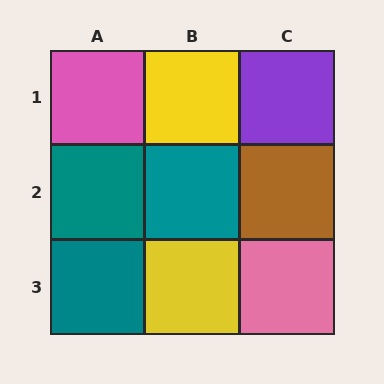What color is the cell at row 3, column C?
Pink.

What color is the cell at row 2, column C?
Brown.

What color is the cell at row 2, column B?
Teal.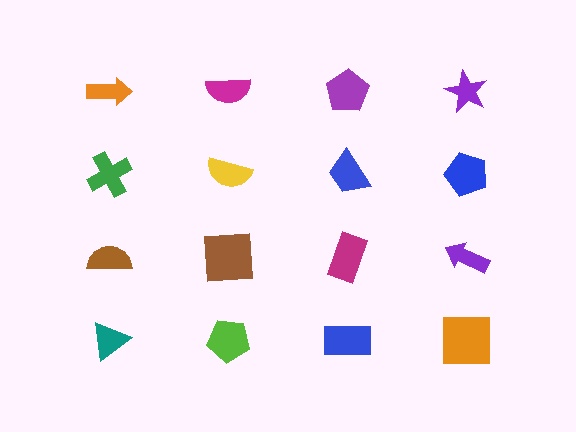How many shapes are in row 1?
4 shapes.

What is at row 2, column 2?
A yellow semicircle.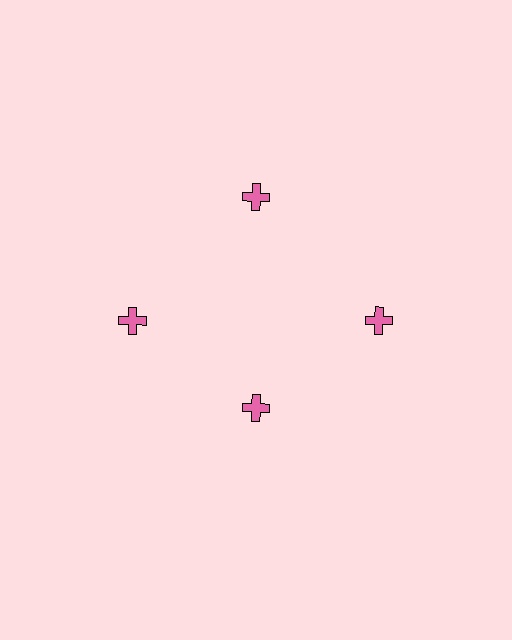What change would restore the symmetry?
The symmetry would be restored by moving it outward, back onto the ring so that all 4 crosses sit at equal angles and equal distance from the center.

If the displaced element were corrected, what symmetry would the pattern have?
It would have 4-fold rotational symmetry — the pattern would map onto itself every 90 degrees.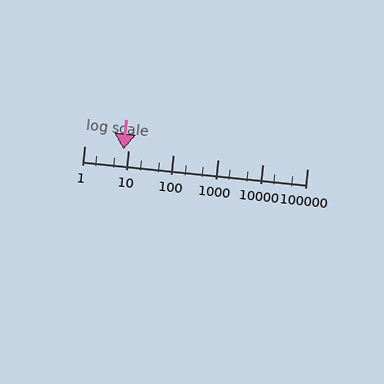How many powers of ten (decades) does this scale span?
The scale spans 5 decades, from 1 to 100000.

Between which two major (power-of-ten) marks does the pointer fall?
The pointer is between 1 and 10.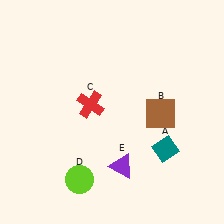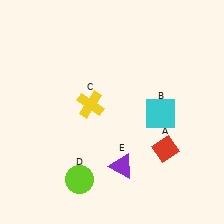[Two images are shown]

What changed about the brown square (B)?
In Image 1, B is brown. In Image 2, it changed to cyan.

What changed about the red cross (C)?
In Image 1, C is red. In Image 2, it changed to yellow.